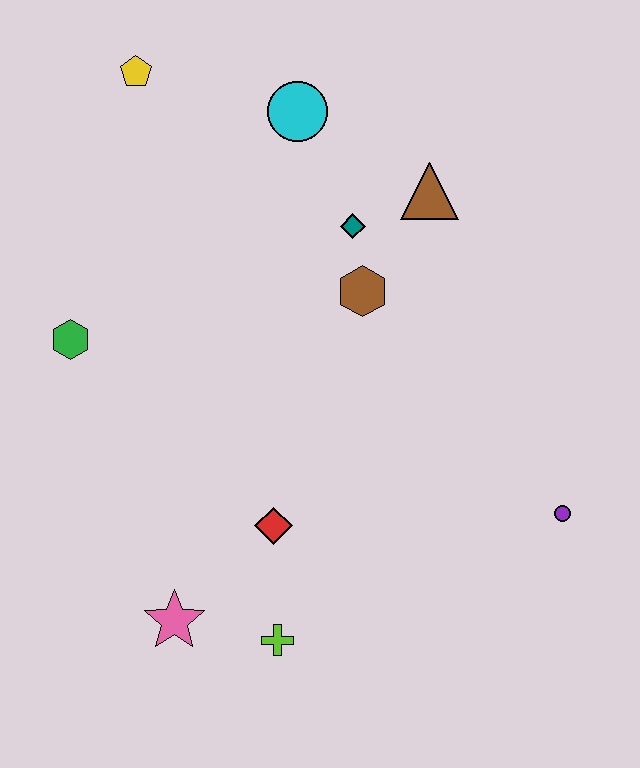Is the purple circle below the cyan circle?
Yes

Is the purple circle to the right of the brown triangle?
Yes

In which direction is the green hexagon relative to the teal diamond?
The green hexagon is to the left of the teal diamond.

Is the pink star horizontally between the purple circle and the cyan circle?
No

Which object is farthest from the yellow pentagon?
The purple circle is farthest from the yellow pentagon.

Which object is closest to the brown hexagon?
The teal diamond is closest to the brown hexagon.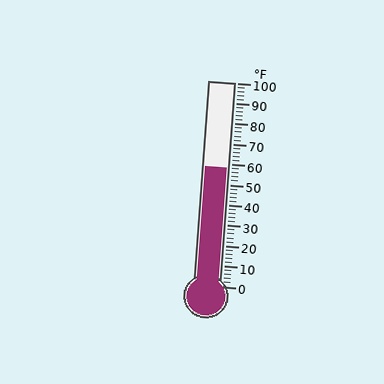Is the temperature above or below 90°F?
The temperature is below 90°F.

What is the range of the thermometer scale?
The thermometer scale ranges from 0°F to 100°F.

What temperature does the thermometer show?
The thermometer shows approximately 58°F.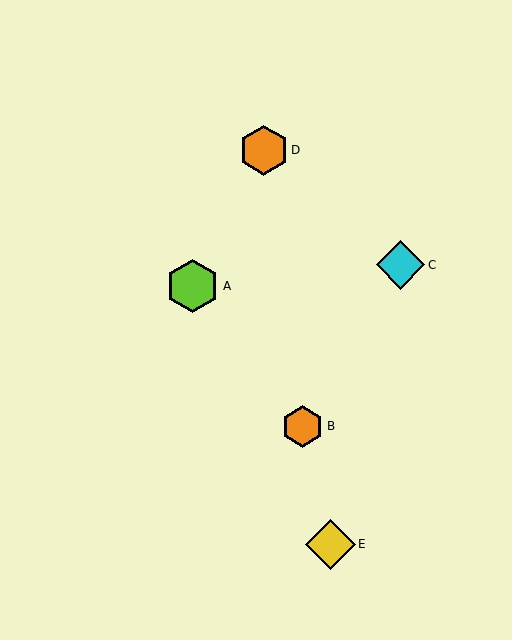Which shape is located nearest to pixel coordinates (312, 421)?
The orange hexagon (labeled B) at (303, 426) is nearest to that location.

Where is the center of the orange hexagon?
The center of the orange hexagon is at (264, 150).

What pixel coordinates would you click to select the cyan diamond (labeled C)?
Click at (401, 265) to select the cyan diamond C.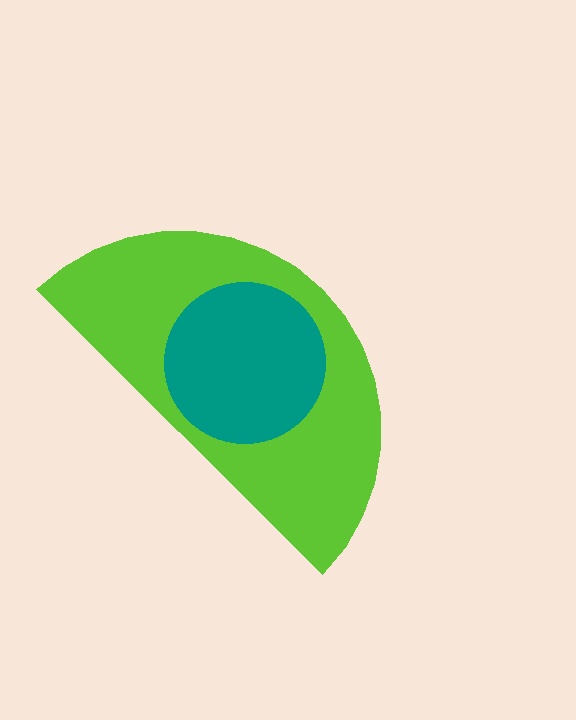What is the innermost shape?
The teal circle.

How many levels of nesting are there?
2.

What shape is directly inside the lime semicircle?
The teal circle.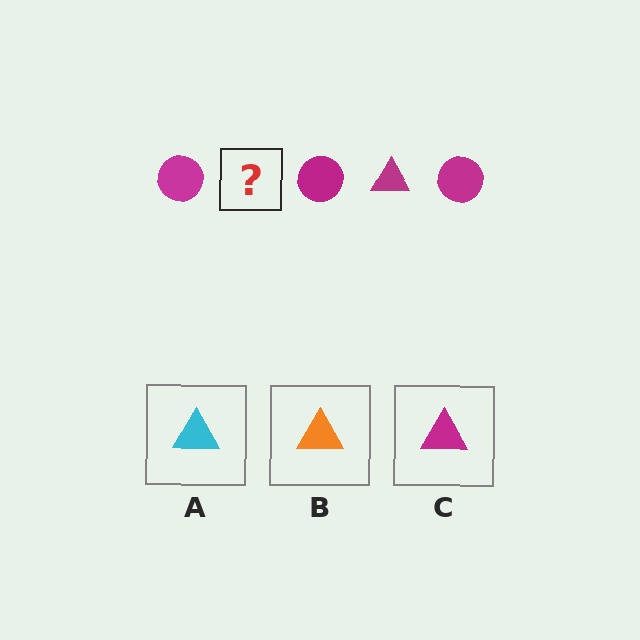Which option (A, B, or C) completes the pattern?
C.